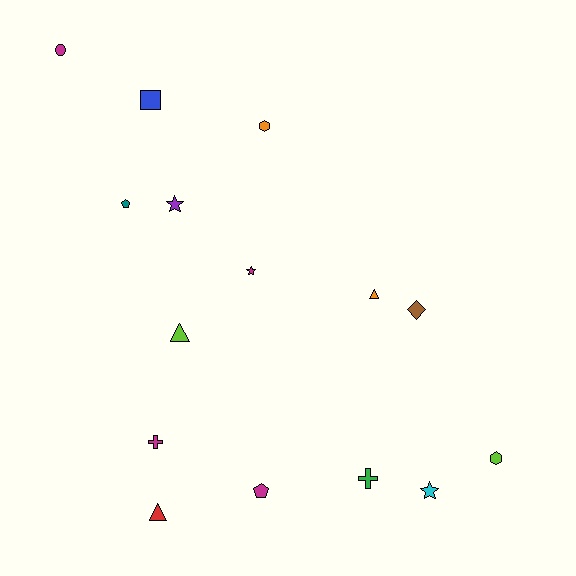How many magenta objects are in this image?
There are 4 magenta objects.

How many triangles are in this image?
There are 3 triangles.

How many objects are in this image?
There are 15 objects.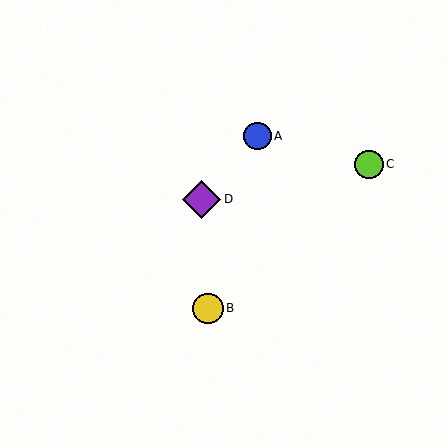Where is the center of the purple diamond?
The center of the purple diamond is at (202, 199).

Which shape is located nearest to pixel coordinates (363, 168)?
The lime circle (labeled C) at (369, 164) is nearest to that location.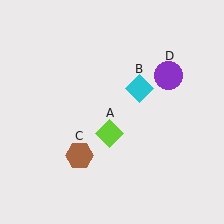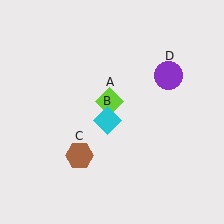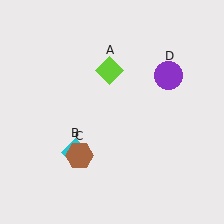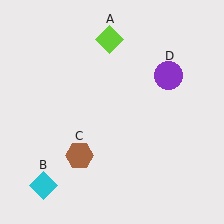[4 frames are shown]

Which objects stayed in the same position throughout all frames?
Brown hexagon (object C) and purple circle (object D) remained stationary.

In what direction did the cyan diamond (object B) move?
The cyan diamond (object B) moved down and to the left.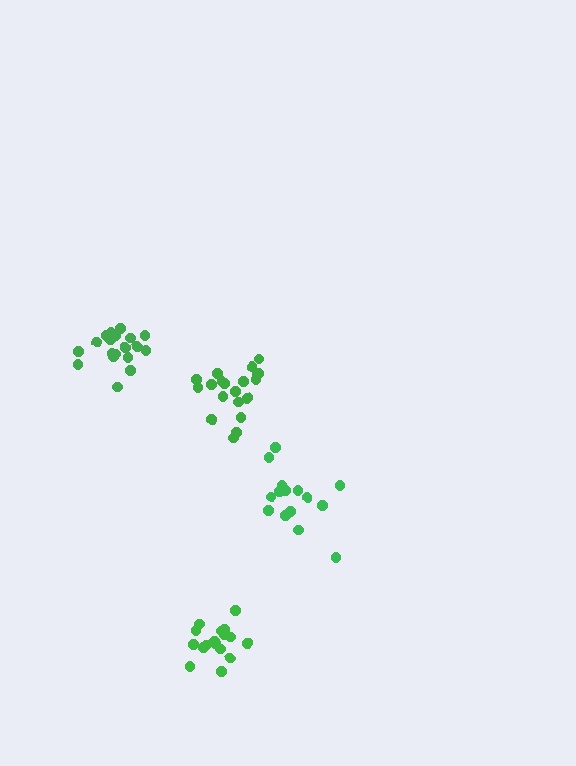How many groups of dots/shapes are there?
There are 4 groups.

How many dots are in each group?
Group 1: 20 dots, Group 2: 15 dots, Group 3: 17 dots, Group 4: 20 dots (72 total).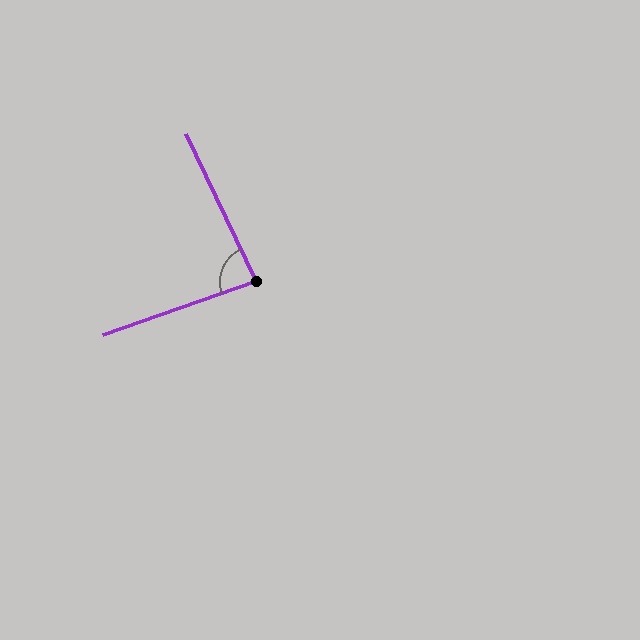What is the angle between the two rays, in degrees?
Approximately 84 degrees.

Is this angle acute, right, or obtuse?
It is acute.